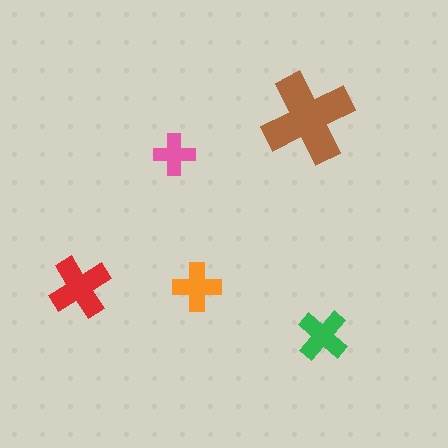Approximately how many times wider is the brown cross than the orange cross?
About 2 times wider.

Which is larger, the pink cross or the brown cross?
The brown one.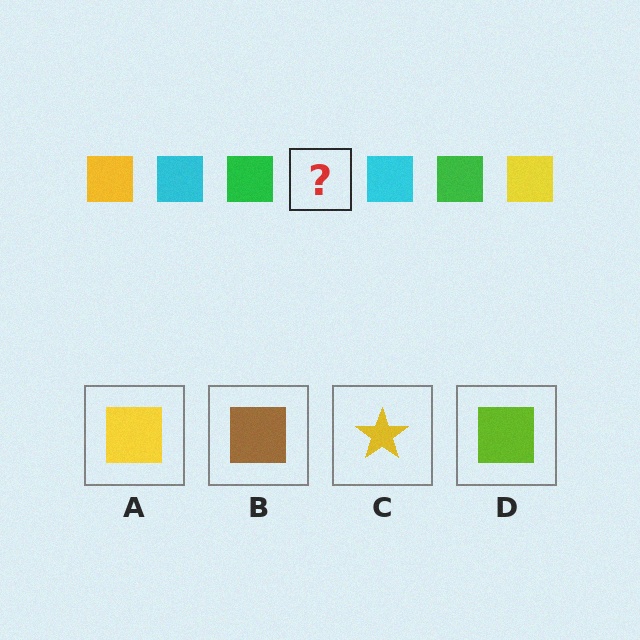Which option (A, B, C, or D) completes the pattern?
A.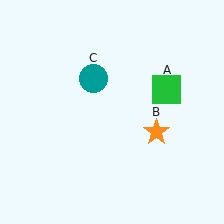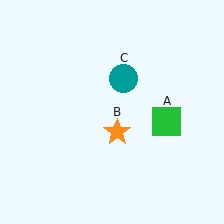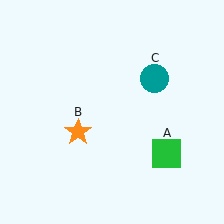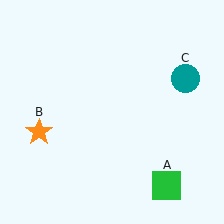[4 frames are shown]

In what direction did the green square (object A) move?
The green square (object A) moved down.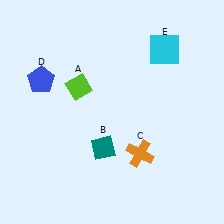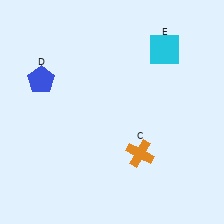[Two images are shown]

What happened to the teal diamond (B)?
The teal diamond (B) was removed in Image 2. It was in the bottom-left area of Image 1.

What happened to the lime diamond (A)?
The lime diamond (A) was removed in Image 2. It was in the top-left area of Image 1.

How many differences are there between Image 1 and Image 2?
There are 2 differences between the two images.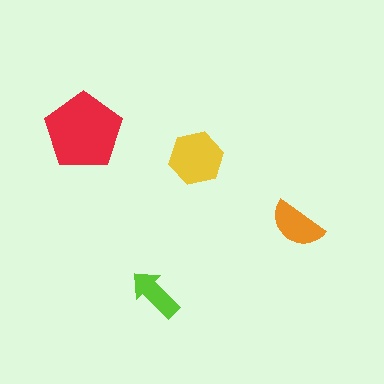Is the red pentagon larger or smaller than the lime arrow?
Larger.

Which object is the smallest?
The lime arrow.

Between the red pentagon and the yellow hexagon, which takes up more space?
The red pentagon.